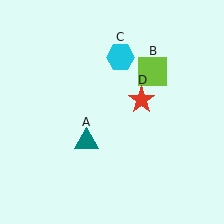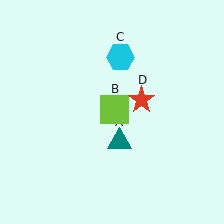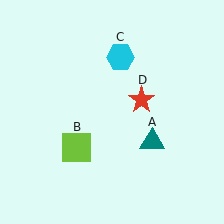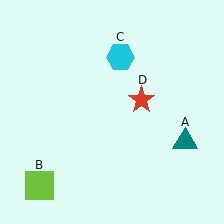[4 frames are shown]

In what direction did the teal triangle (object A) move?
The teal triangle (object A) moved right.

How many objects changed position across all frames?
2 objects changed position: teal triangle (object A), lime square (object B).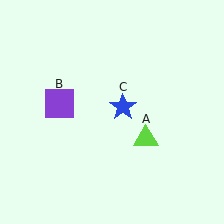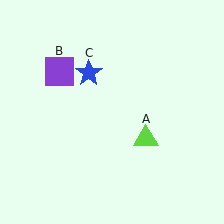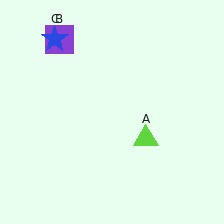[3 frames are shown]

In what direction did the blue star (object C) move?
The blue star (object C) moved up and to the left.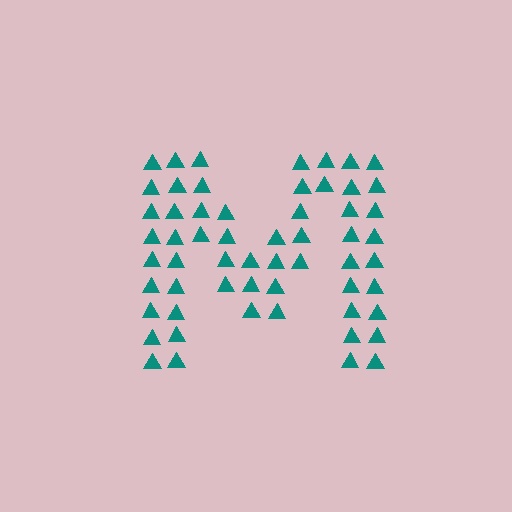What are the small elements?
The small elements are triangles.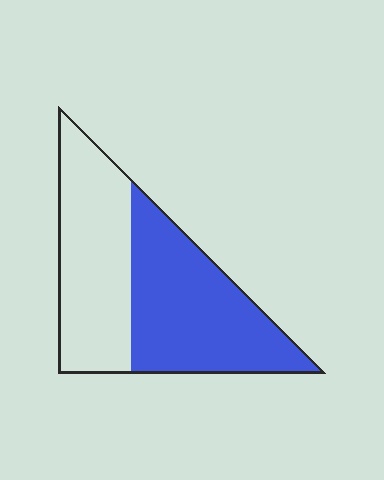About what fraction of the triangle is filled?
About one half (1/2).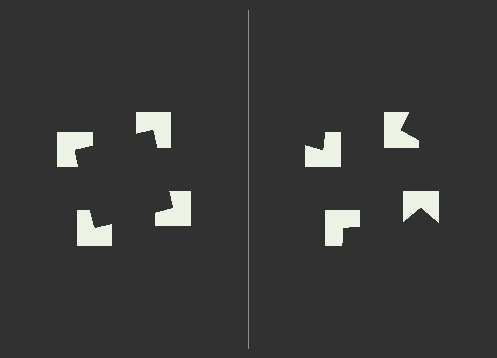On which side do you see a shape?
An illusory square appears on the left side. On the right side the wedge cuts are rotated, so no coherent shape forms.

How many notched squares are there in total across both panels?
8 — 4 on each side.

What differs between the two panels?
The notched squares are positioned identically on both sides; only the wedge orientations differ. On the left they align to a square; on the right they are misaligned.